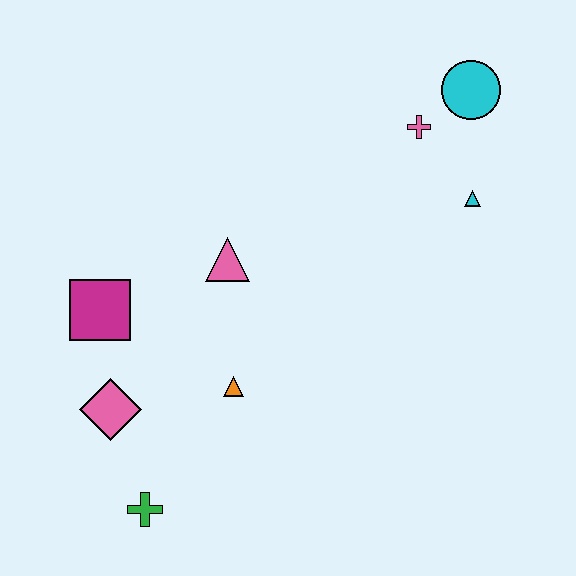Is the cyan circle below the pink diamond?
No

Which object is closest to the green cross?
The pink diamond is closest to the green cross.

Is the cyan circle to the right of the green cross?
Yes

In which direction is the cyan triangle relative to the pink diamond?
The cyan triangle is to the right of the pink diamond.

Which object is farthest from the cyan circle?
The green cross is farthest from the cyan circle.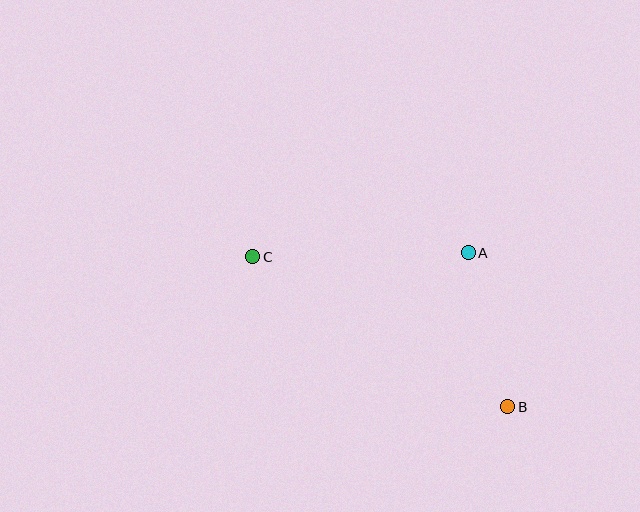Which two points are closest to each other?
Points A and B are closest to each other.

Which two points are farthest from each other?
Points B and C are farthest from each other.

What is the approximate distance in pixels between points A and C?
The distance between A and C is approximately 215 pixels.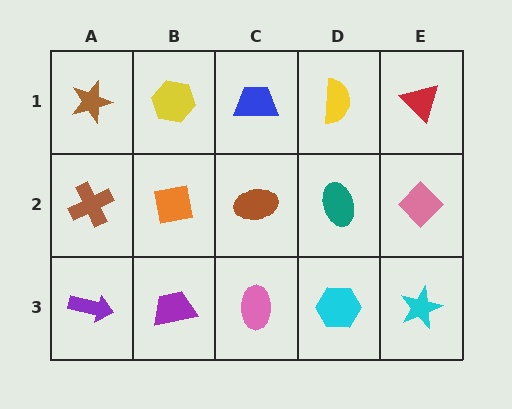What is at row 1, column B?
A yellow hexagon.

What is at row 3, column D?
A cyan hexagon.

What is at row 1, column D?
A yellow semicircle.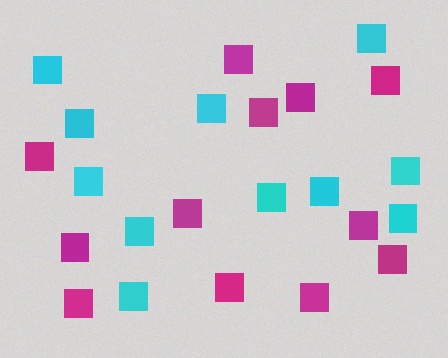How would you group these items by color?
There are 2 groups: one group of cyan squares (11) and one group of magenta squares (12).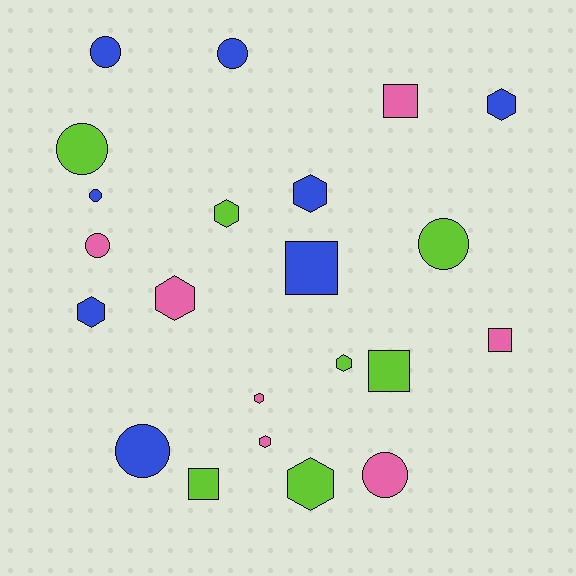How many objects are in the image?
There are 22 objects.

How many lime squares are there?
There are 2 lime squares.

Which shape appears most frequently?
Hexagon, with 9 objects.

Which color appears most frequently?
Blue, with 8 objects.